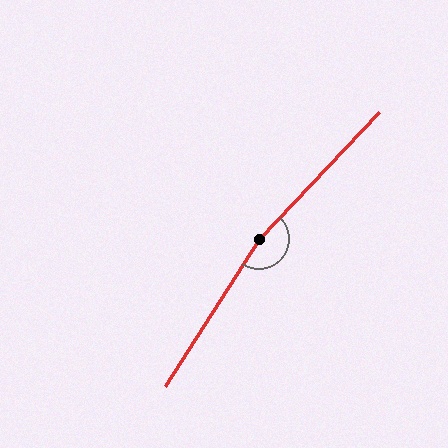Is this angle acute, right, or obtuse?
It is obtuse.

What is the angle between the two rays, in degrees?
Approximately 169 degrees.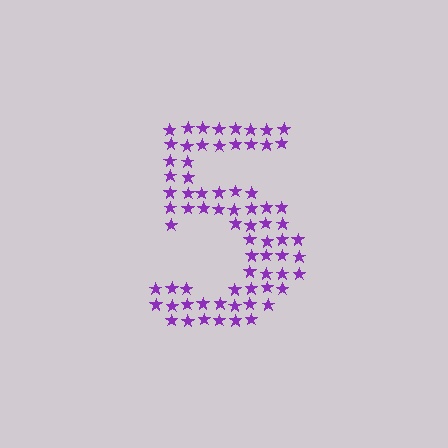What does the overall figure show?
The overall figure shows the digit 5.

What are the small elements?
The small elements are stars.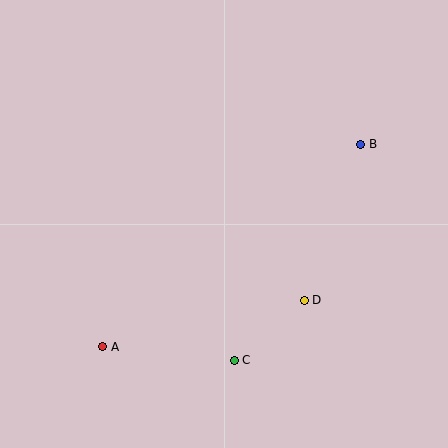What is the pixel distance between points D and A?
The distance between D and A is 207 pixels.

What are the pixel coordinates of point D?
Point D is at (304, 300).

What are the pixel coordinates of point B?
Point B is at (361, 144).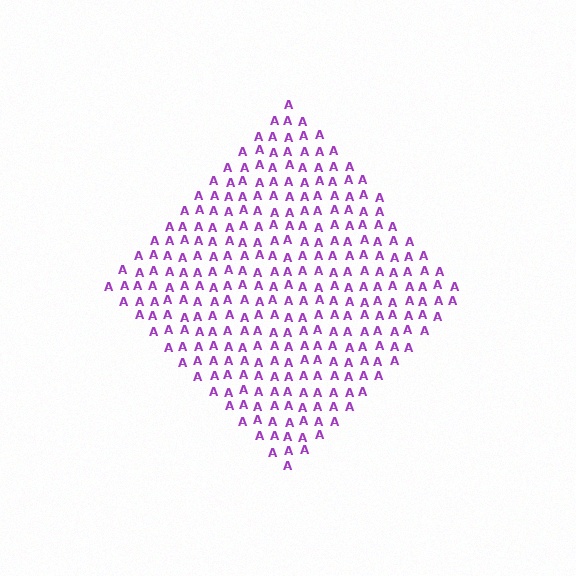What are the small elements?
The small elements are letter A's.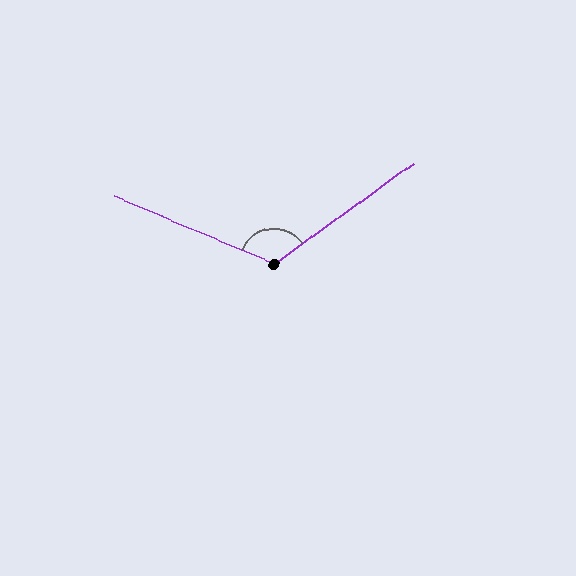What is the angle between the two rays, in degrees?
Approximately 122 degrees.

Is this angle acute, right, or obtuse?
It is obtuse.